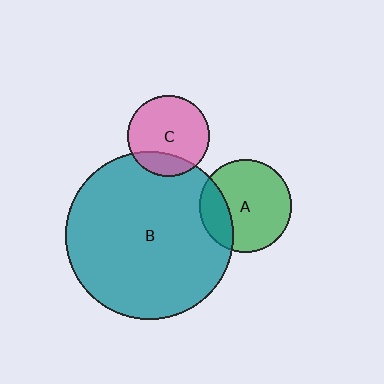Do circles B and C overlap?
Yes.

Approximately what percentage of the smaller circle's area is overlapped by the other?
Approximately 20%.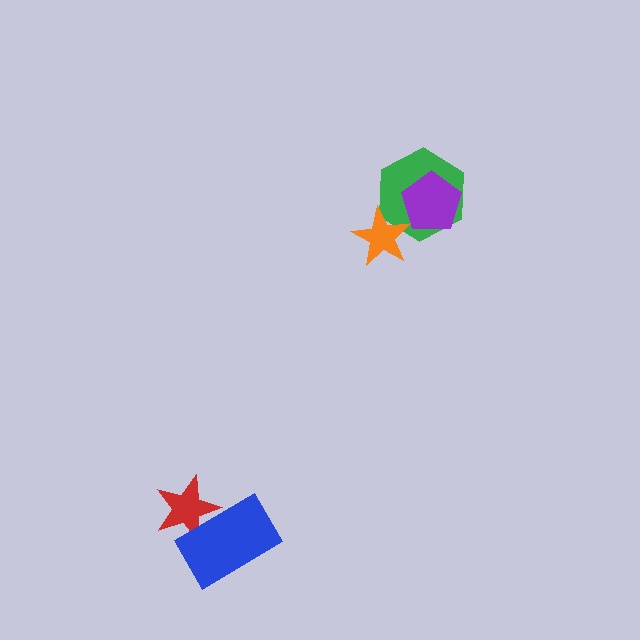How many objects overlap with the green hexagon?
2 objects overlap with the green hexagon.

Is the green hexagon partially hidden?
Yes, it is partially covered by another shape.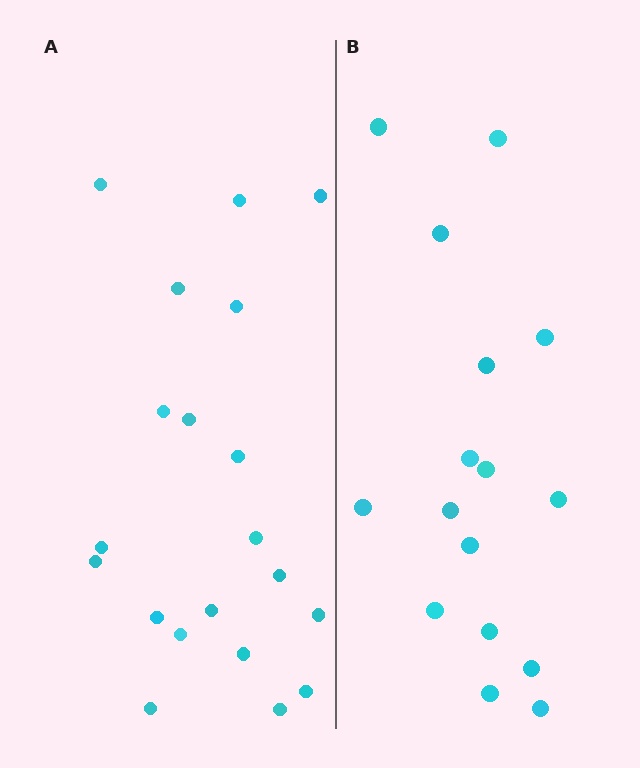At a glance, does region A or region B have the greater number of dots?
Region A (the left region) has more dots.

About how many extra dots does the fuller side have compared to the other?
Region A has about 4 more dots than region B.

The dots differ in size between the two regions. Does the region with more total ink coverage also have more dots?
No. Region B has more total ink coverage because its dots are larger, but region A actually contains more individual dots. Total area can be misleading — the number of items is what matters here.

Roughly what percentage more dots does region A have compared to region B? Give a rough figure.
About 25% more.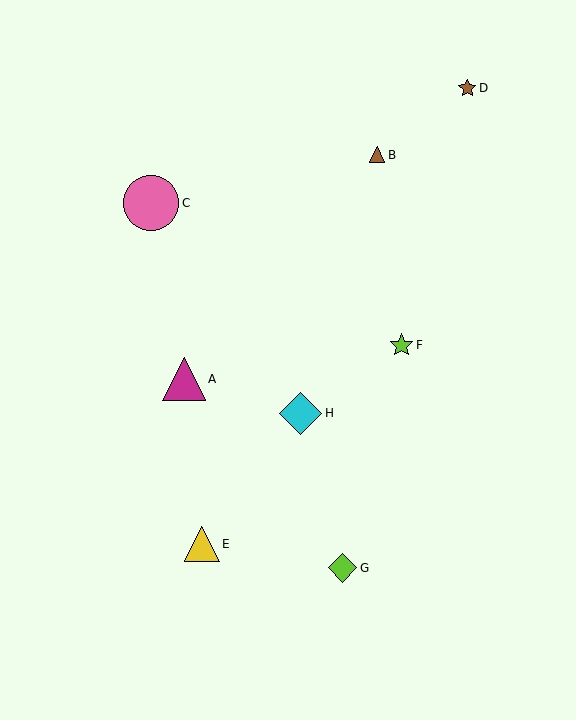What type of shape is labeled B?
Shape B is a brown triangle.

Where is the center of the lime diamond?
The center of the lime diamond is at (343, 568).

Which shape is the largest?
The pink circle (labeled C) is the largest.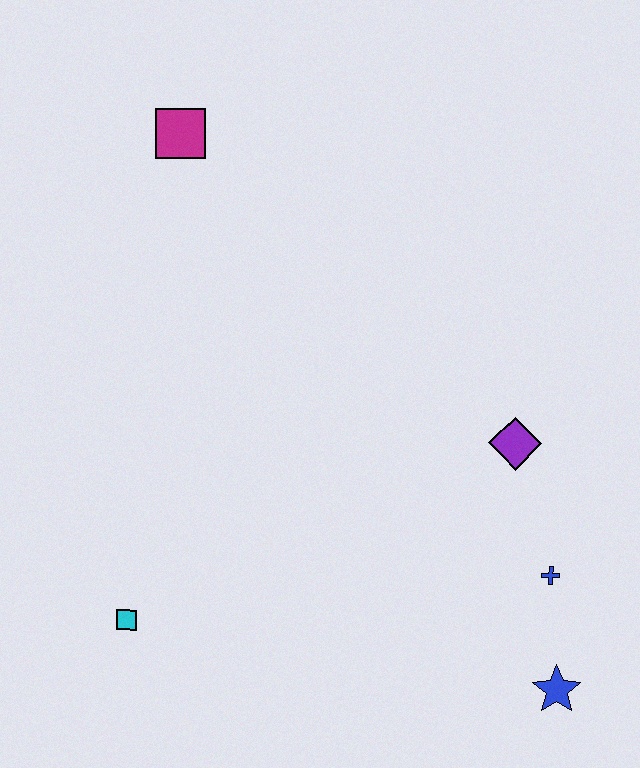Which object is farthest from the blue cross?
The magenta square is farthest from the blue cross.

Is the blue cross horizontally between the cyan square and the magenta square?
No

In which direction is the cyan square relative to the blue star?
The cyan square is to the left of the blue star.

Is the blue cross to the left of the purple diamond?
No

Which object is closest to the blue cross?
The blue star is closest to the blue cross.